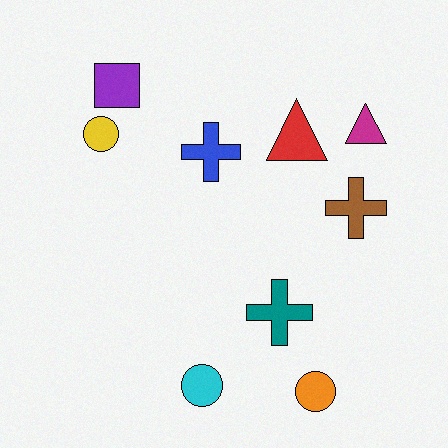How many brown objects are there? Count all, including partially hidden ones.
There is 1 brown object.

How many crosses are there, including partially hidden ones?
There are 3 crosses.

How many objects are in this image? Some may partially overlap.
There are 9 objects.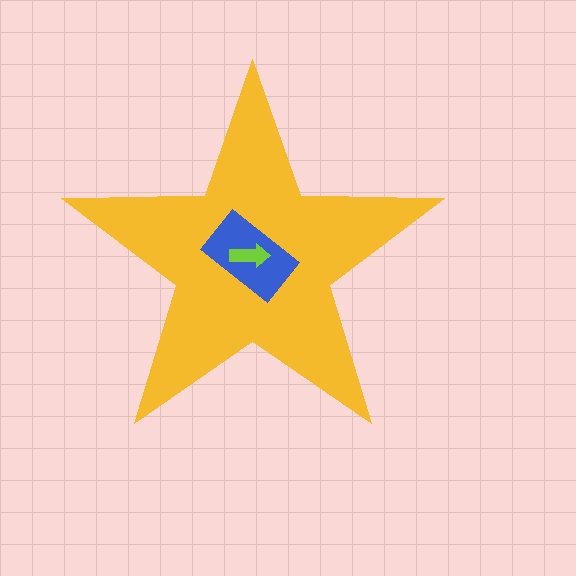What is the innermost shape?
The lime arrow.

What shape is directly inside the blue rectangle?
The lime arrow.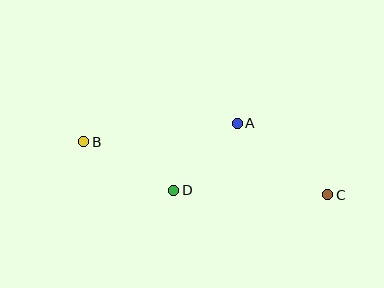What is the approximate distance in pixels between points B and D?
The distance between B and D is approximately 102 pixels.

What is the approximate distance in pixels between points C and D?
The distance between C and D is approximately 154 pixels.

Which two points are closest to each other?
Points A and D are closest to each other.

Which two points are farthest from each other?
Points B and C are farthest from each other.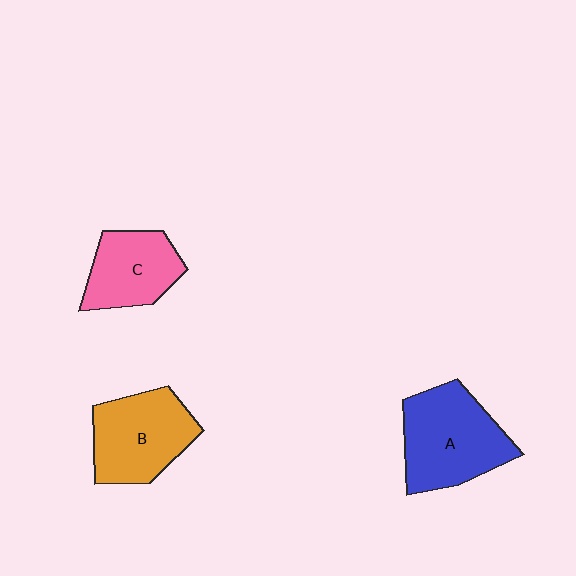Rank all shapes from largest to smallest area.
From largest to smallest: A (blue), B (orange), C (pink).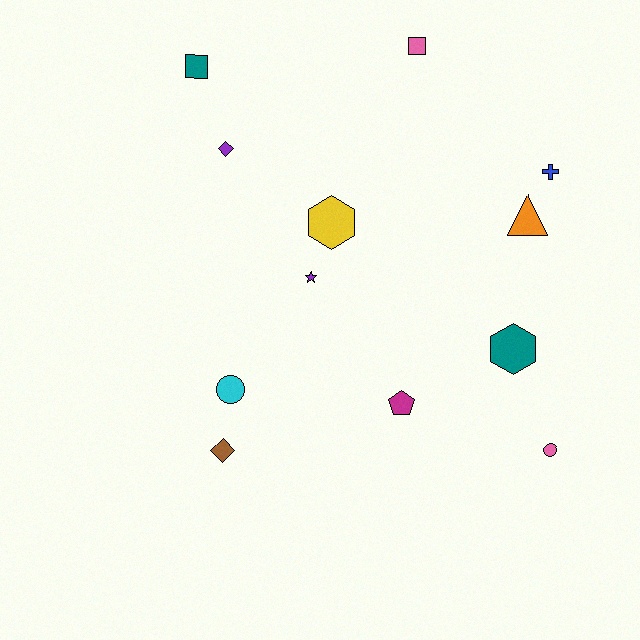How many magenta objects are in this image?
There is 1 magenta object.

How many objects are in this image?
There are 12 objects.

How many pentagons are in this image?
There is 1 pentagon.